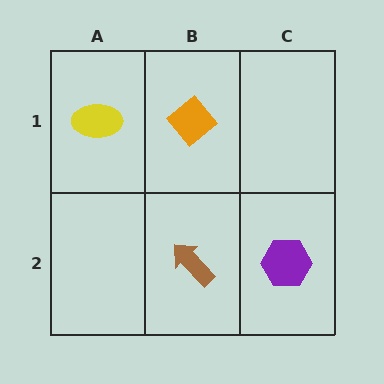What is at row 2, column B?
A brown arrow.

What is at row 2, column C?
A purple hexagon.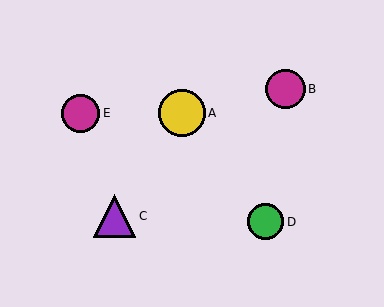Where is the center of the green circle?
The center of the green circle is at (266, 222).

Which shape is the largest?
The yellow circle (labeled A) is the largest.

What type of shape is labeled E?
Shape E is a magenta circle.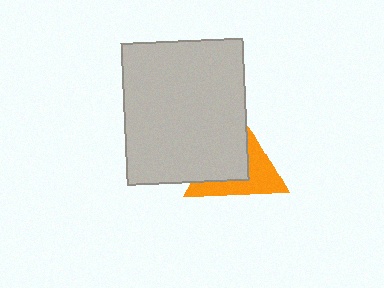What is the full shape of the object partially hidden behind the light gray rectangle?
The partially hidden object is an orange triangle.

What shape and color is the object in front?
The object in front is a light gray rectangle.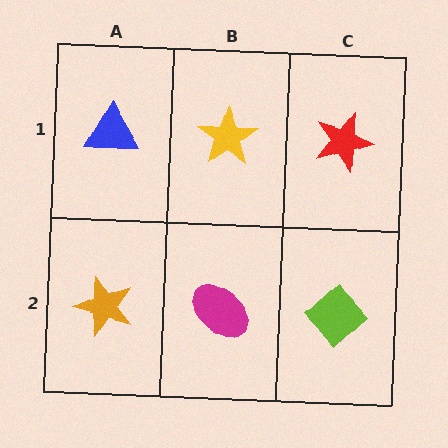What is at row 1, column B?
A yellow star.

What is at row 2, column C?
A lime diamond.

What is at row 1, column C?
A red star.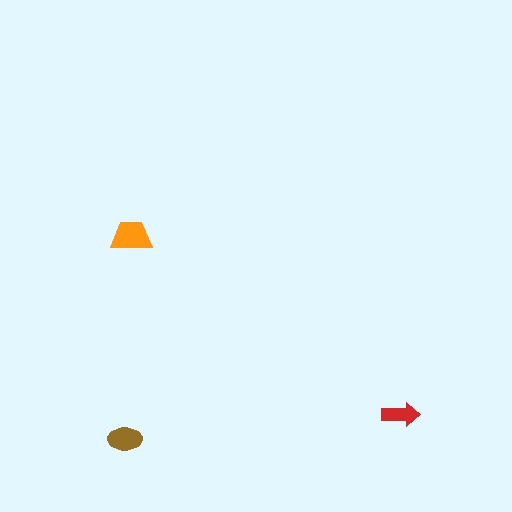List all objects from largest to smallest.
The orange trapezoid, the brown ellipse, the red arrow.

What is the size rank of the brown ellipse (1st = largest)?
2nd.